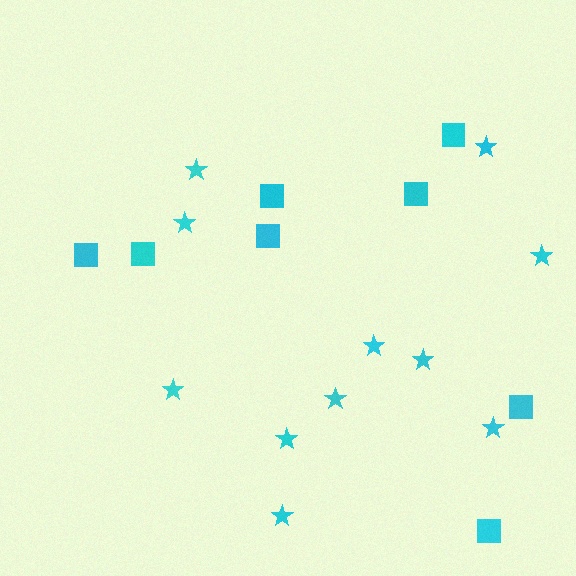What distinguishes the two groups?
There are 2 groups: one group of stars (11) and one group of squares (8).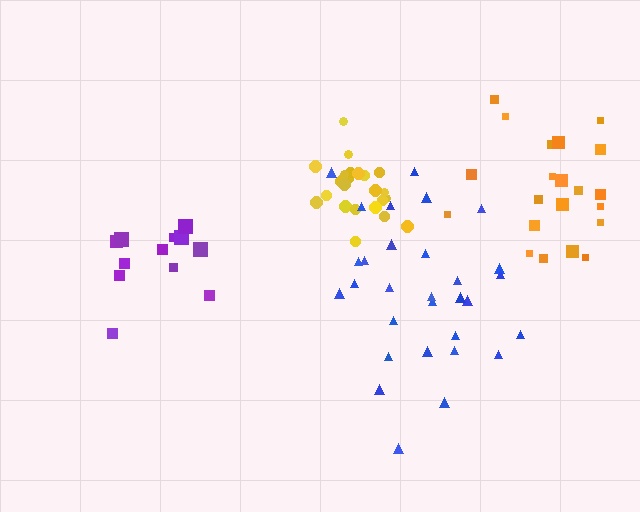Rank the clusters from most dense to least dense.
yellow, purple, orange, blue.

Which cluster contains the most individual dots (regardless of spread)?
Blue (30).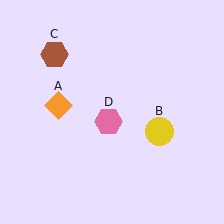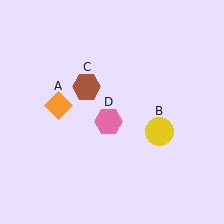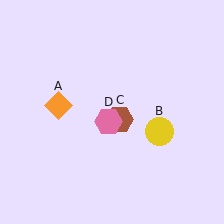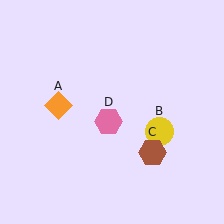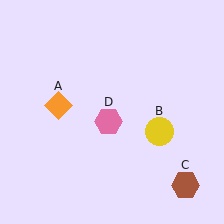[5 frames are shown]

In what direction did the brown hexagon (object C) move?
The brown hexagon (object C) moved down and to the right.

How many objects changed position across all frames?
1 object changed position: brown hexagon (object C).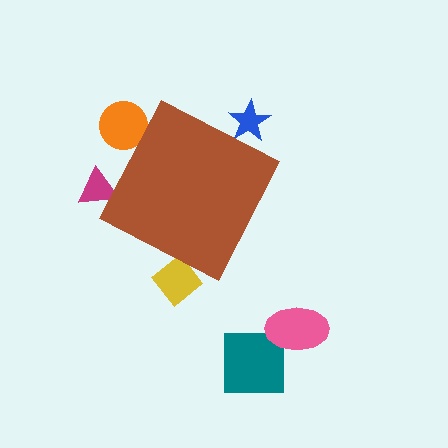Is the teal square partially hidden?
No, the teal square is fully visible.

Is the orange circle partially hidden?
Yes, the orange circle is partially hidden behind the brown diamond.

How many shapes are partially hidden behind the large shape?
4 shapes are partially hidden.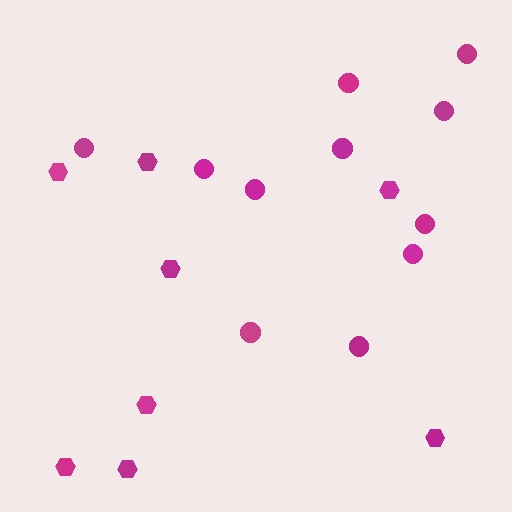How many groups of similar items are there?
There are 2 groups: one group of hexagons (8) and one group of circles (11).